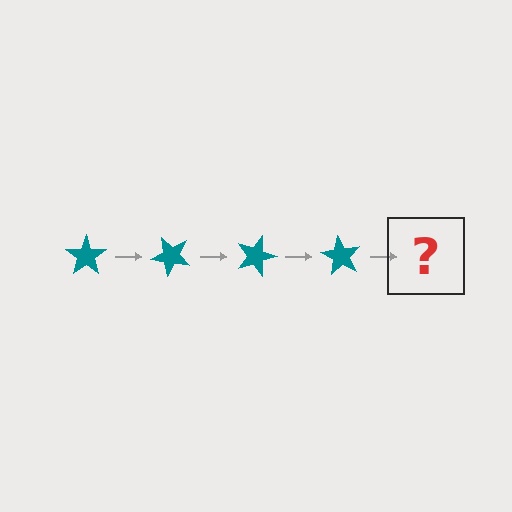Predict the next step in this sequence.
The next step is a teal star rotated 180 degrees.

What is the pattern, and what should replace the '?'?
The pattern is that the star rotates 45 degrees each step. The '?' should be a teal star rotated 180 degrees.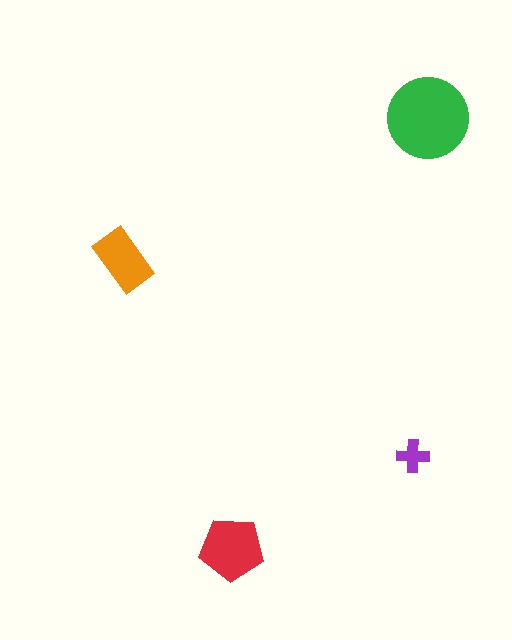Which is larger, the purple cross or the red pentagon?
The red pentagon.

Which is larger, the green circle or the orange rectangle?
The green circle.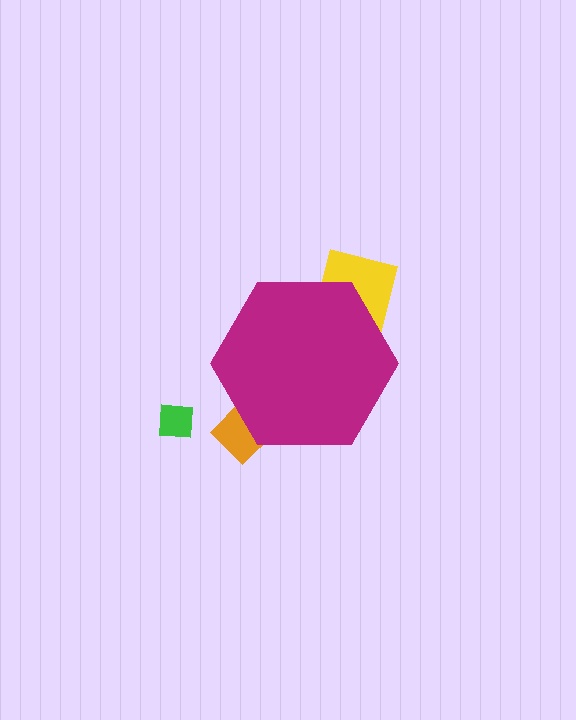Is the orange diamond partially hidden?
Yes, the orange diamond is partially hidden behind the magenta hexagon.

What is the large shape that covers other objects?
A magenta hexagon.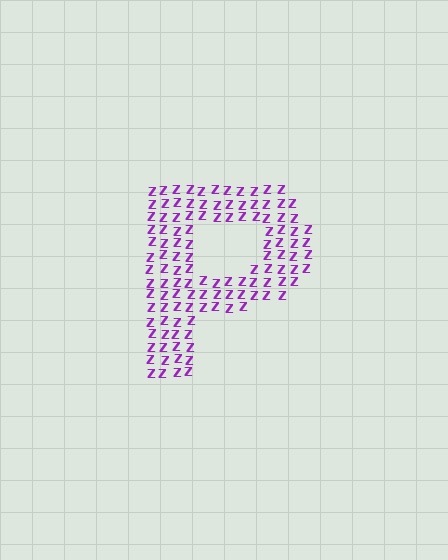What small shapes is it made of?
It is made of small letter Z's.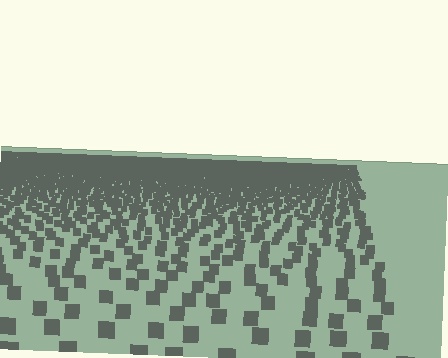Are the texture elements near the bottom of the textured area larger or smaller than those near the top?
Larger. Near the bottom, elements are closer to the viewer and appear at a bigger on-screen size.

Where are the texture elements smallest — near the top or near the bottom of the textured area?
Near the top.